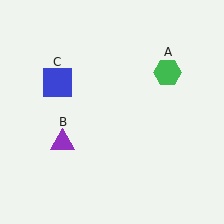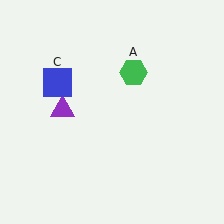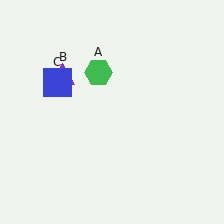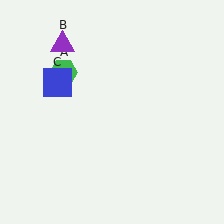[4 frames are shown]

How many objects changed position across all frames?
2 objects changed position: green hexagon (object A), purple triangle (object B).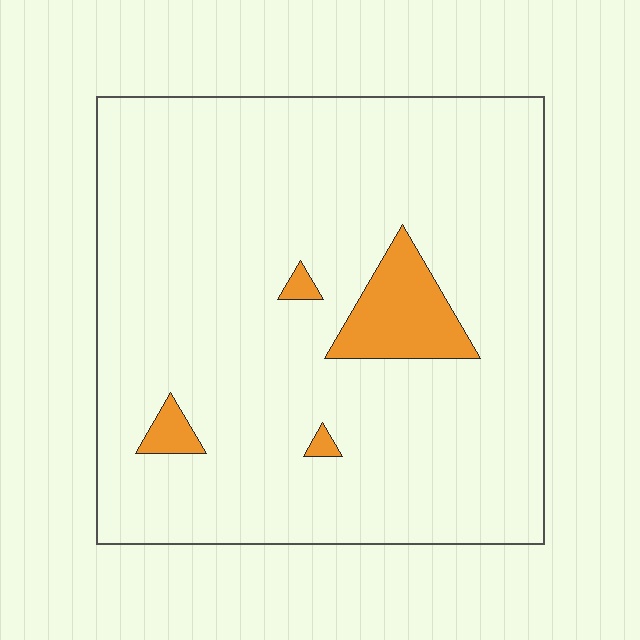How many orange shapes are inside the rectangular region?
4.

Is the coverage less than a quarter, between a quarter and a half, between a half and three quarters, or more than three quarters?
Less than a quarter.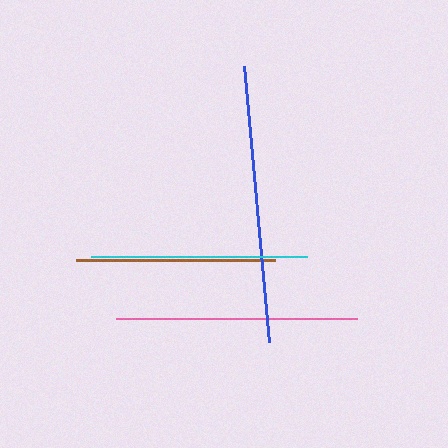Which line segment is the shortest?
The brown line is the shortest at approximately 199 pixels.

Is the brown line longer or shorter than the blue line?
The blue line is longer than the brown line.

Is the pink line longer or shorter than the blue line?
The blue line is longer than the pink line.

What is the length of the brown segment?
The brown segment is approximately 199 pixels long.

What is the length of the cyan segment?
The cyan segment is approximately 216 pixels long.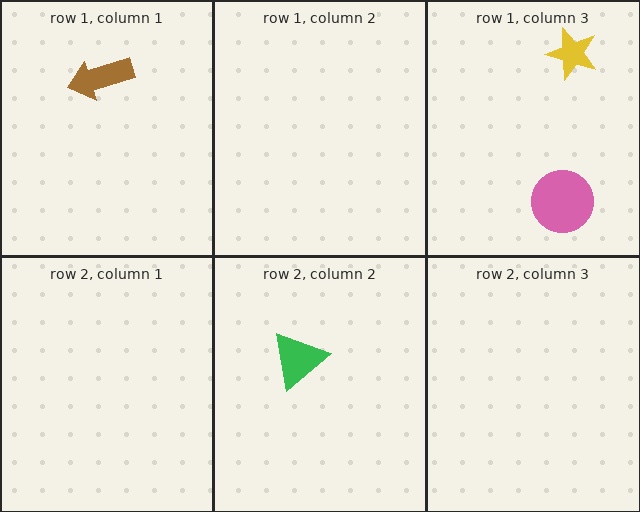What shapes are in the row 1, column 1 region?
The brown arrow.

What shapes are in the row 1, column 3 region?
The yellow star, the pink circle.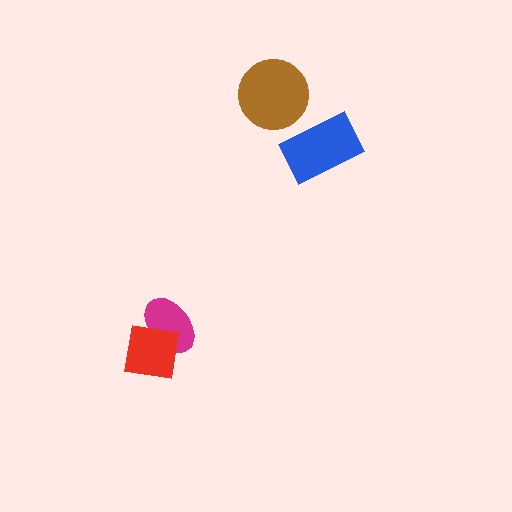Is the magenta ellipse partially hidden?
Yes, it is partially covered by another shape.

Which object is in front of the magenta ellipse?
The red square is in front of the magenta ellipse.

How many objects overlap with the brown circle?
0 objects overlap with the brown circle.